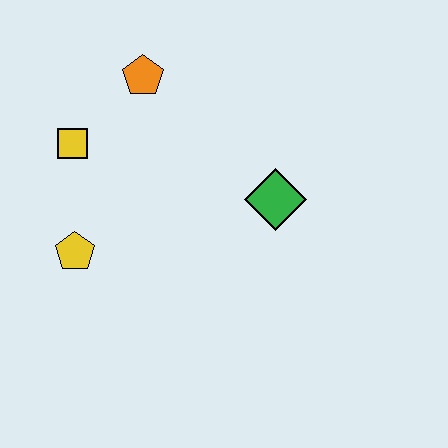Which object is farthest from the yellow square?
The green diamond is farthest from the yellow square.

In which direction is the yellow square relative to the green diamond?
The yellow square is to the left of the green diamond.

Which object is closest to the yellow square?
The orange pentagon is closest to the yellow square.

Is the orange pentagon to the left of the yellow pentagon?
No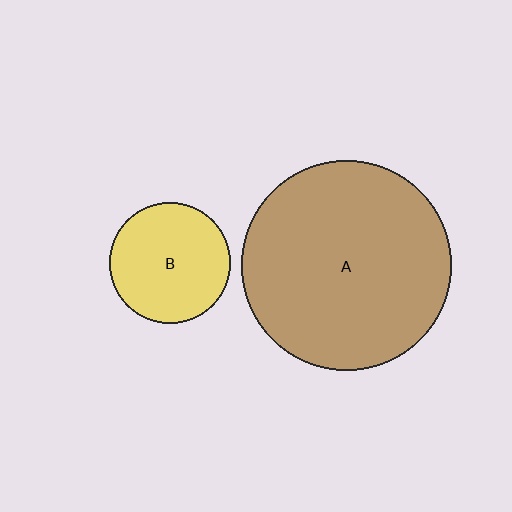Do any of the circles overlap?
No, none of the circles overlap.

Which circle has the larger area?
Circle A (brown).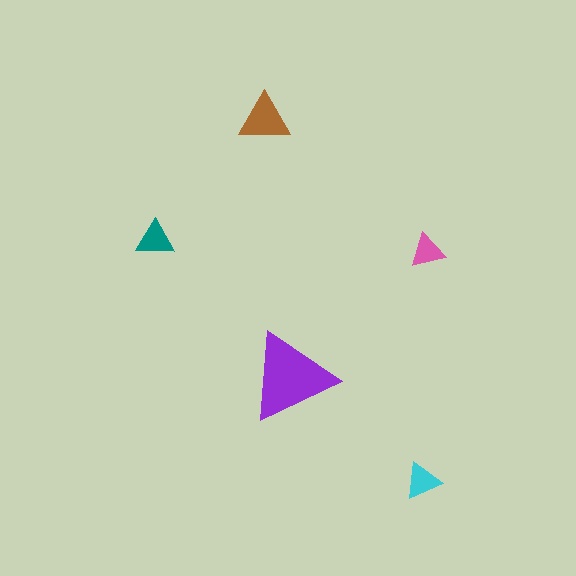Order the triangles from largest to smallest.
the purple one, the brown one, the teal one, the cyan one, the pink one.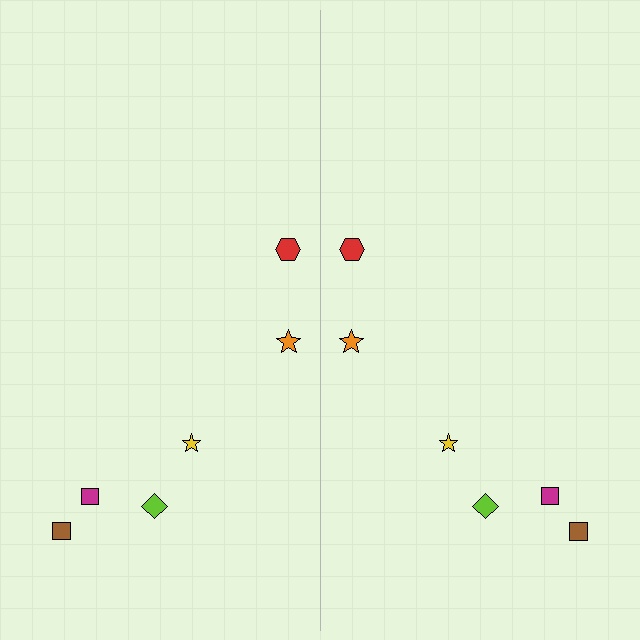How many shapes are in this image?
There are 12 shapes in this image.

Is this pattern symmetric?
Yes, this pattern has bilateral (reflection) symmetry.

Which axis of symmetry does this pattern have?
The pattern has a vertical axis of symmetry running through the center of the image.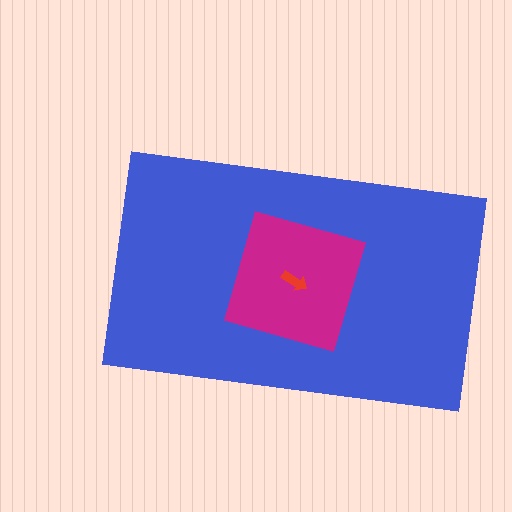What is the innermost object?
The red arrow.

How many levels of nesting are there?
3.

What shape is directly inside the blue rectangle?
The magenta square.